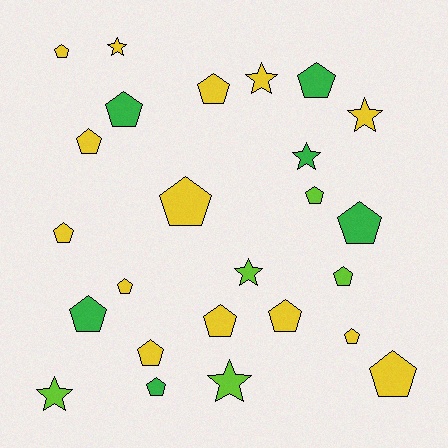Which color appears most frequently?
Yellow, with 14 objects.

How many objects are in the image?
There are 25 objects.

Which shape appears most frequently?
Pentagon, with 18 objects.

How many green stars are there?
There is 1 green star.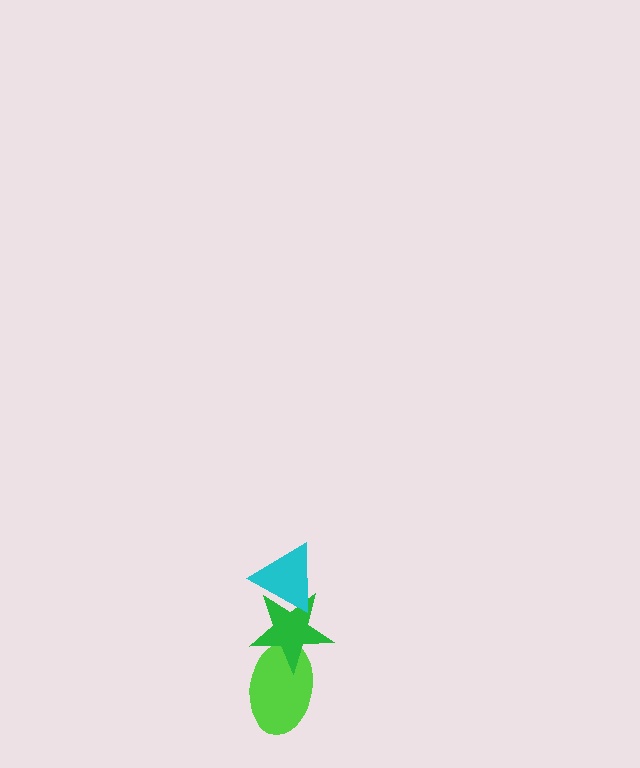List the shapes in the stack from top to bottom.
From top to bottom: the cyan triangle, the green star, the lime ellipse.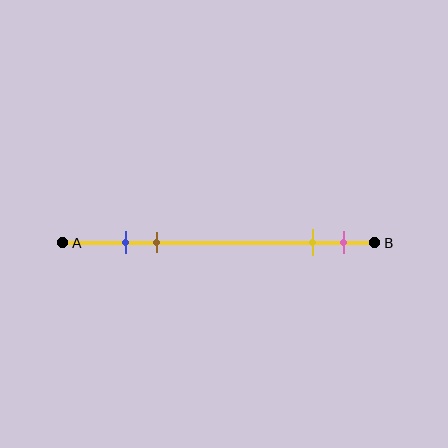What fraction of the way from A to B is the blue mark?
The blue mark is approximately 20% (0.2) of the way from A to B.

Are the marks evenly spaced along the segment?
No, the marks are not evenly spaced.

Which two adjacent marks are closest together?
The blue and brown marks are the closest adjacent pair.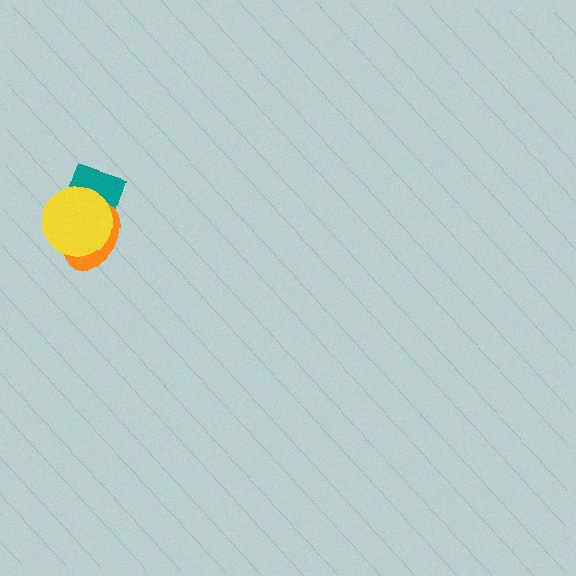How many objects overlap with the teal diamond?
2 objects overlap with the teal diamond.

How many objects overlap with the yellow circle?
2 objects overlap with the yellow circle.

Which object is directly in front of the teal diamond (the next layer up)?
The orange ellipse is directly in front of the teal diamond.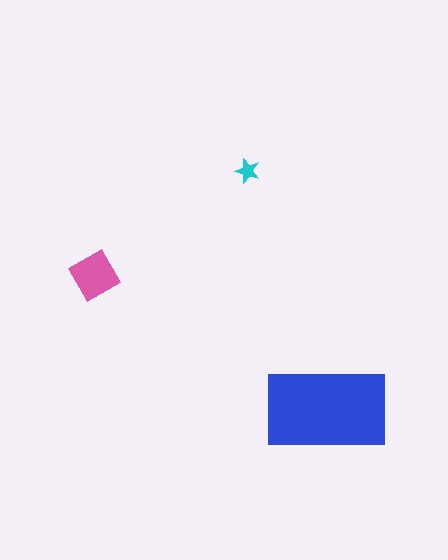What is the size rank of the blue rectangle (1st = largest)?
1st.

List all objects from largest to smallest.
The blue rectangle, the pink diamond, the cyan star.